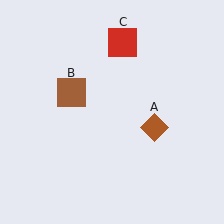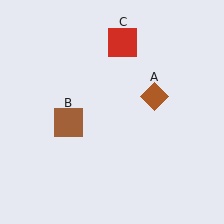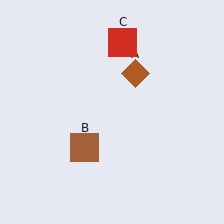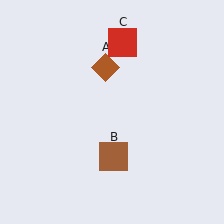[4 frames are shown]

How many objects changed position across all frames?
2 objects changed position: brown diamond (object A), brown square (object B).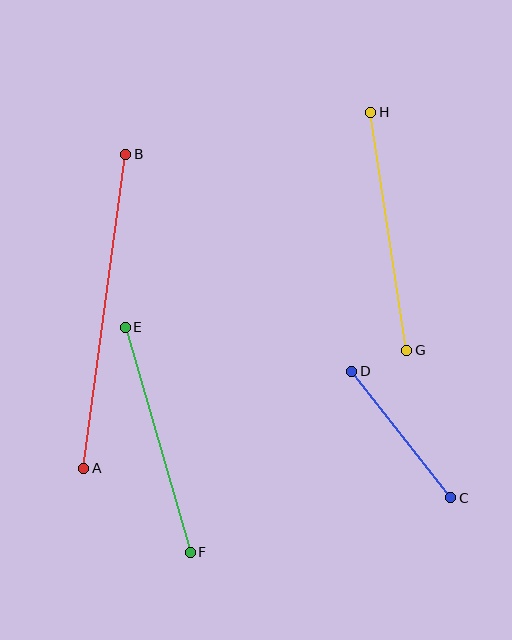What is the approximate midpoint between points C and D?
The midpoint is at approximately (401, 435) pixels.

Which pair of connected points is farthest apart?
Points A and B are farthest apart.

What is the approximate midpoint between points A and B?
The midpoint is at approximately (105, 311) pixels.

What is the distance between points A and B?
The distance is approximately 317 pixels.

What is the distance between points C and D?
The distance is approximately 160 pixels.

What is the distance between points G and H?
The distance is approximately 241 pixels.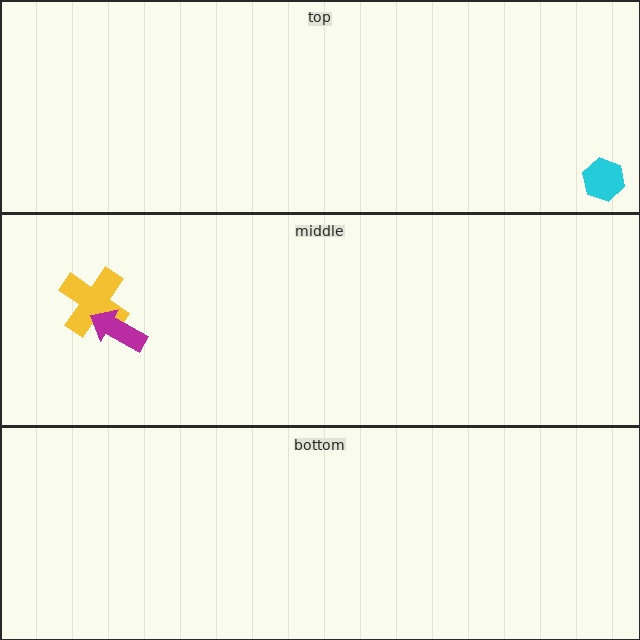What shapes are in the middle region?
The yellow cross, the magenta arrow.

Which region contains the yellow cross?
The middle region.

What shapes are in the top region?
The cyan hexagon.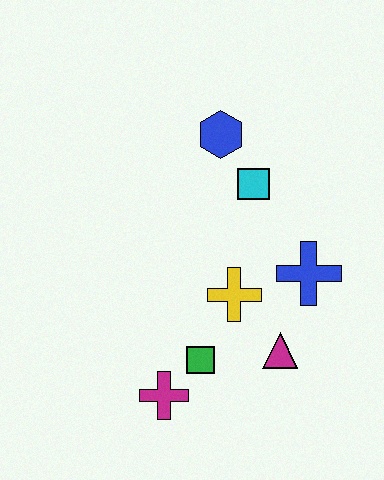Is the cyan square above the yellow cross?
Yes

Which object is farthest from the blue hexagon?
The magenta cross is farthest from the blue hexagon.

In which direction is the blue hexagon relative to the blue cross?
The blue hexagon is above the blue cross.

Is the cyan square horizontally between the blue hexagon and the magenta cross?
No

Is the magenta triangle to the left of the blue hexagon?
No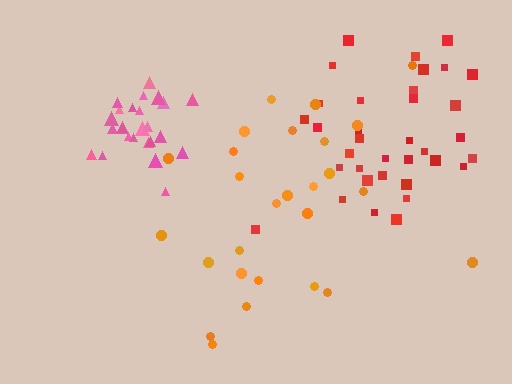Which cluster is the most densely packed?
Pink.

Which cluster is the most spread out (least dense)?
Orange.